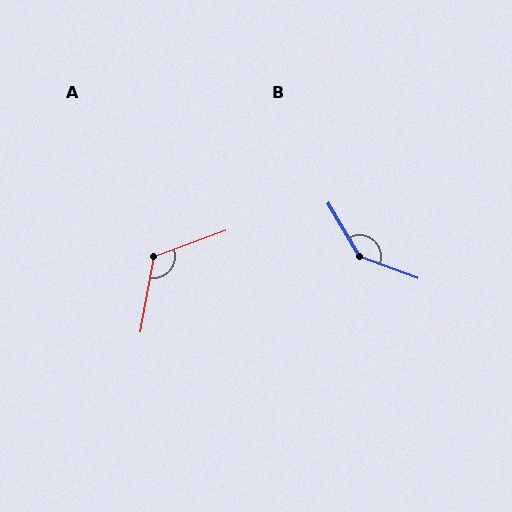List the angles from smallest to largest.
A (120°), B (140°).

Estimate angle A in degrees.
Approximately 120 degrees.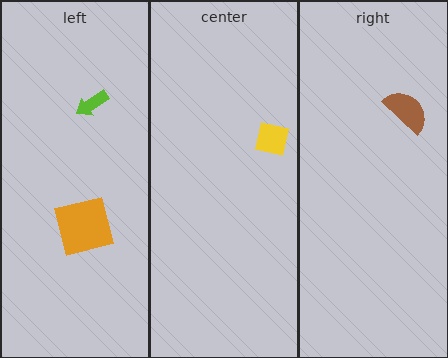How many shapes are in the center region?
1.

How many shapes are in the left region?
2.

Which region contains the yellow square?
The center region.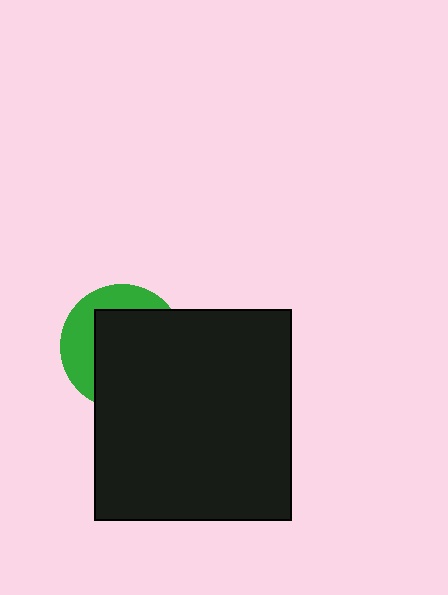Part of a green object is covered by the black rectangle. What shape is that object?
It is a circle.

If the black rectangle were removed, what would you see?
You would see the complete green circle.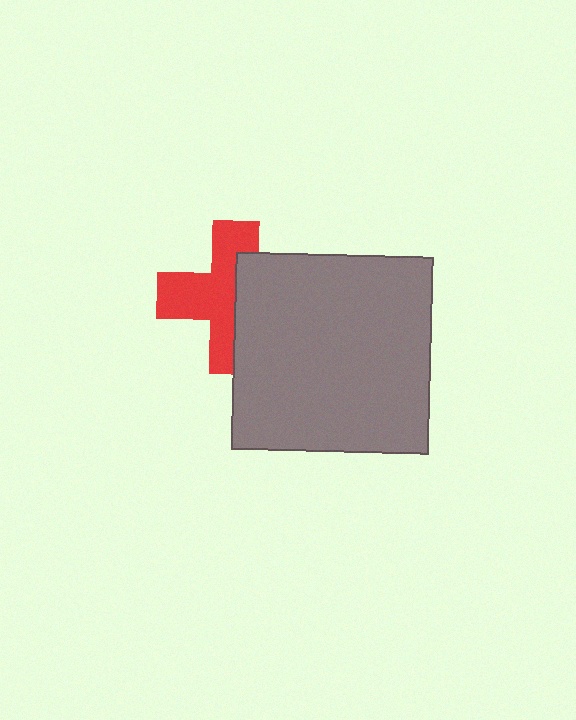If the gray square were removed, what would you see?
You would see the complete red cross.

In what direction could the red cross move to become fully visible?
The red cross could move left. That would shift it out from behind the gray square entirely.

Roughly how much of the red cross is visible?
About half of it is visible (roughly 57%).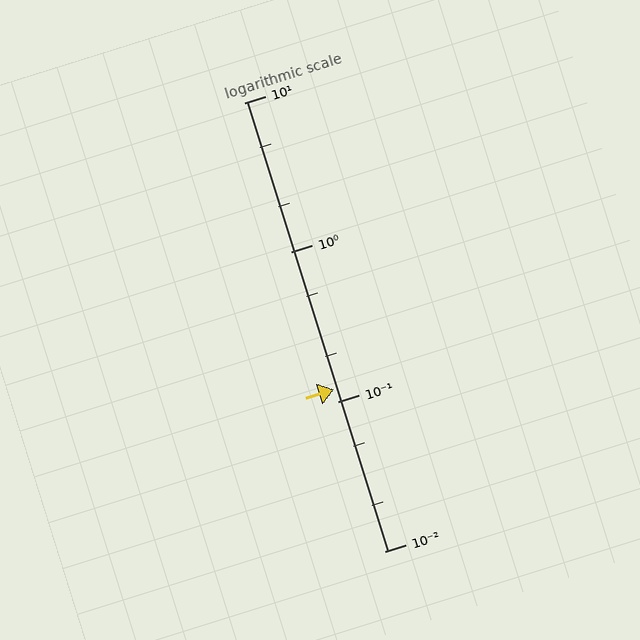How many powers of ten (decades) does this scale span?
The scale spans 3 decades, from 0.01 to 10.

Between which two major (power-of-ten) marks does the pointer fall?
The pointer is between 0.1 and 1.